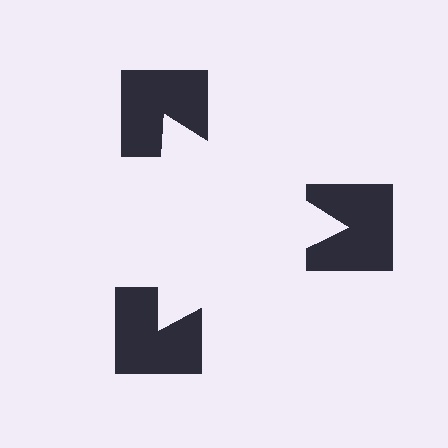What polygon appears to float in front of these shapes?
An illusory triangle — its edges are inferred from the aligned wedge cuts in the notched squares, not physically drawn.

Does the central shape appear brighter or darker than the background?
It typically appears slightly brighter than the background, even though no actual brightness change is drawn.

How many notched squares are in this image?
There are 3 — one at each vertex of the illusory triangle.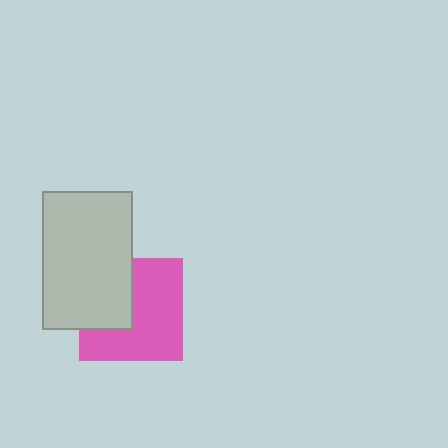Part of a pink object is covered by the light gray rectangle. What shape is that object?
It is a square.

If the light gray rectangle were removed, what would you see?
You would see the complete pink square.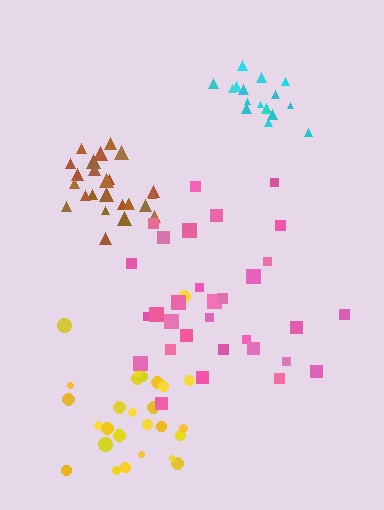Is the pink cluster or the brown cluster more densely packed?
Brown.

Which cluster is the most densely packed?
Brown.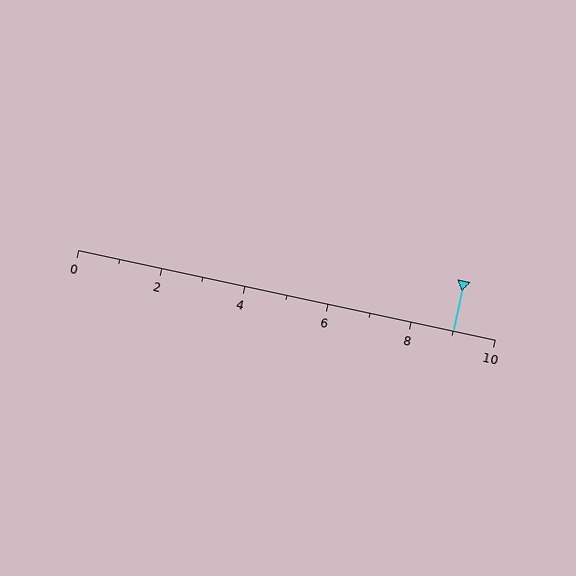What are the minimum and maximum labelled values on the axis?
The axis runs from 0 to 10.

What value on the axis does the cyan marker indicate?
The marker indicates approximately 9.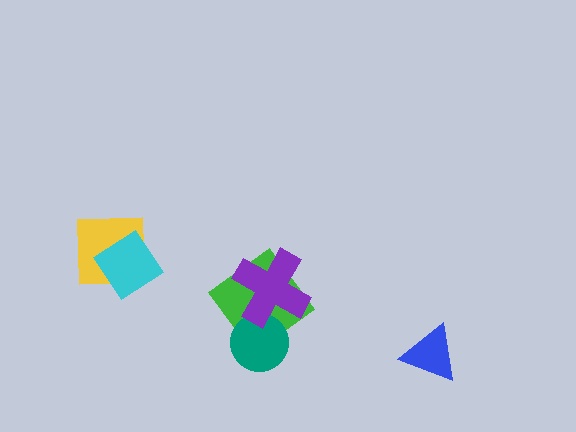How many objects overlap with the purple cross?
2 objects overlap with the purple cross.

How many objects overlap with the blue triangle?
0 objects overlap with the blue triangle.